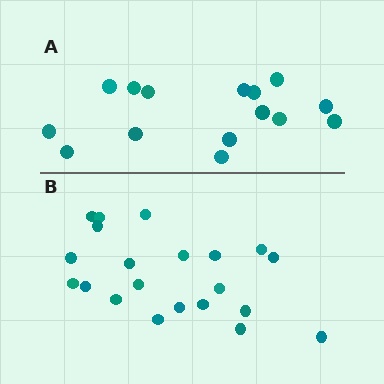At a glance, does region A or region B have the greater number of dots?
Region B (the bottom region) has more dots.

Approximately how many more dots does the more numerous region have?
Region B has about 6 more dots than region A.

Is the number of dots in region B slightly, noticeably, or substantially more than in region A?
Region B has noticeably more, but not dramatically so. The ratio is roughly 1.4 to 1.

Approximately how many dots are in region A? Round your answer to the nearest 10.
About 20 dots. (The exact count is 15, which rounds to 20.)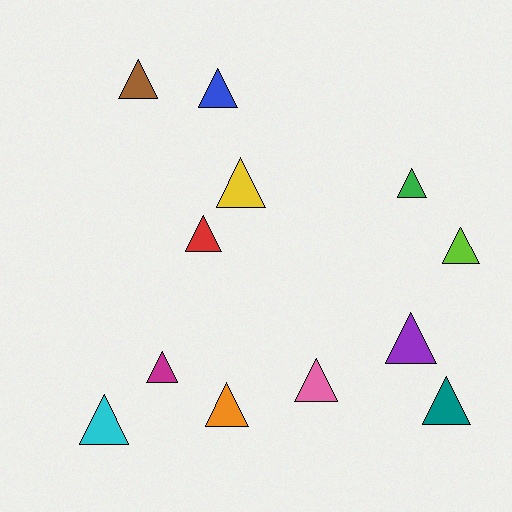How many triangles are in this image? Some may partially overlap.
There are 12 triangles.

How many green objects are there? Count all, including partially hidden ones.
There is 1 green object.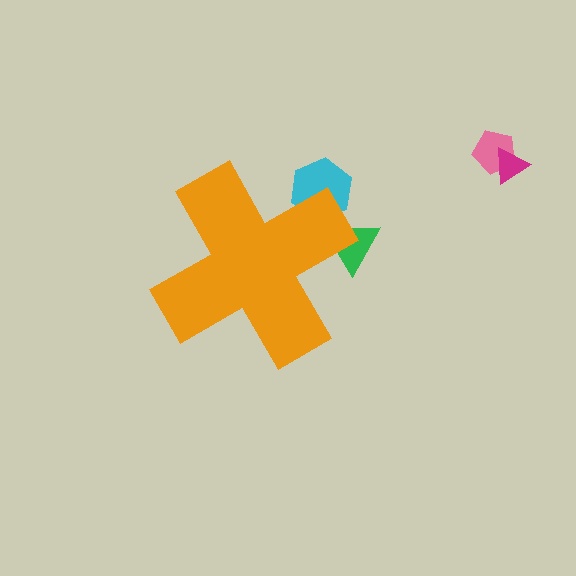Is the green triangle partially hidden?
Yes, the green triangle is partially hidden behind the orange cross.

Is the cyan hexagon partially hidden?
Yes, the cyan hexagon is partially hidden behind the orange cross.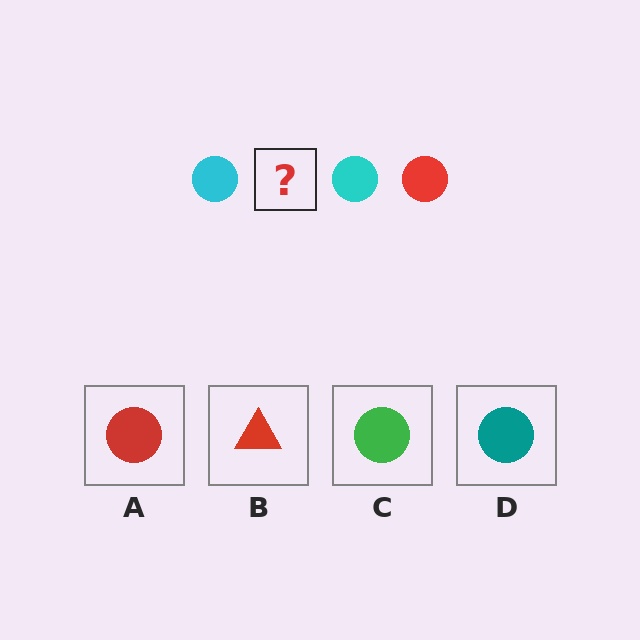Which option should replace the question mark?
Option A.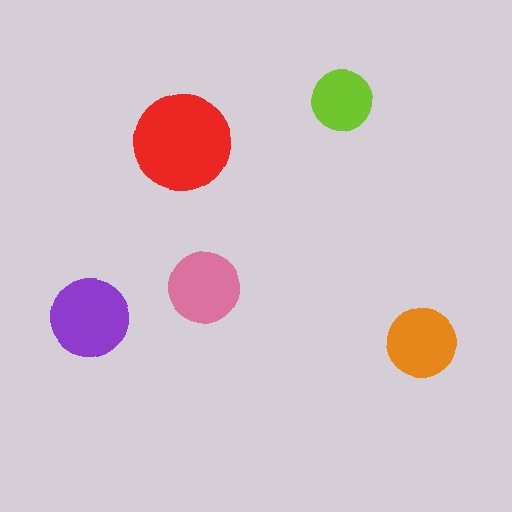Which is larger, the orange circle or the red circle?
The red one.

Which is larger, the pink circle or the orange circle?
The pink one.